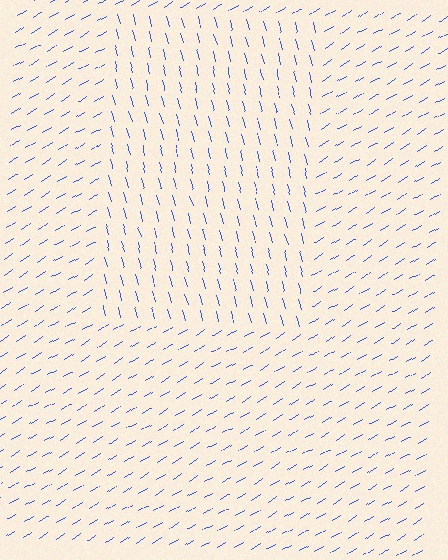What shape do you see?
I see a rectangle.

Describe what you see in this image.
The image is filled with small blue line segments. A rectangle region in the image has lines oriented differently from the surrounding lines, creating a visible texture boundary.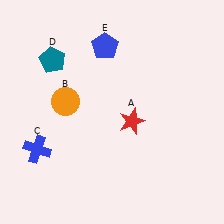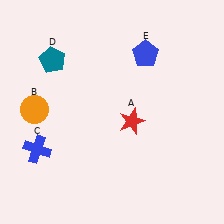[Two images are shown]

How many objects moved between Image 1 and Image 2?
2 objects moved between the two images.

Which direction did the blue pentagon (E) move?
The blue pentagon (E) moved right.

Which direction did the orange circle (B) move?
The orange circle (B) moved left.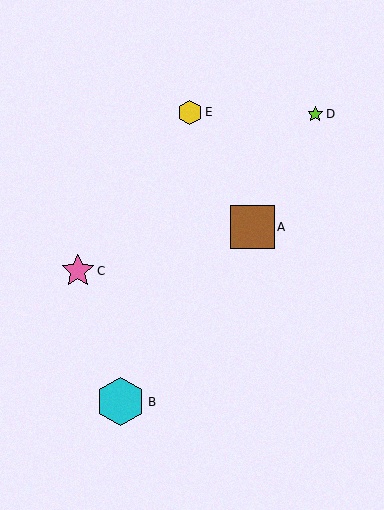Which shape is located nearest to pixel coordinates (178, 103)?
The yellow hexagon (labeled E) at (190, 112) is nearest to that location.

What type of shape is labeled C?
Shape C is a pink star.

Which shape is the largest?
The cyan hexagon (labeled B) is the largest.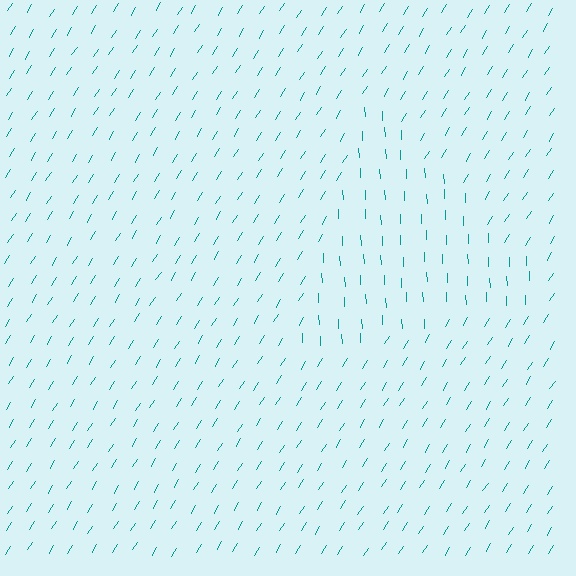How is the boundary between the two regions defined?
The boundary is defined purely by a change in line orientation (approximately 35 degrees difference). All lines are the same color and thickness.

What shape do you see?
I see a triangle.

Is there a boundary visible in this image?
Yes, there is a texture boundary formed by a change in line orientation.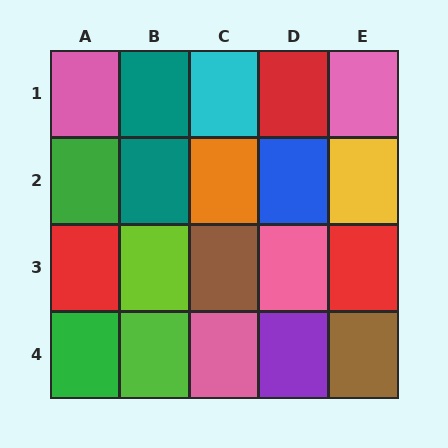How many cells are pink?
4 cells are pink.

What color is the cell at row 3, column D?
Pink.